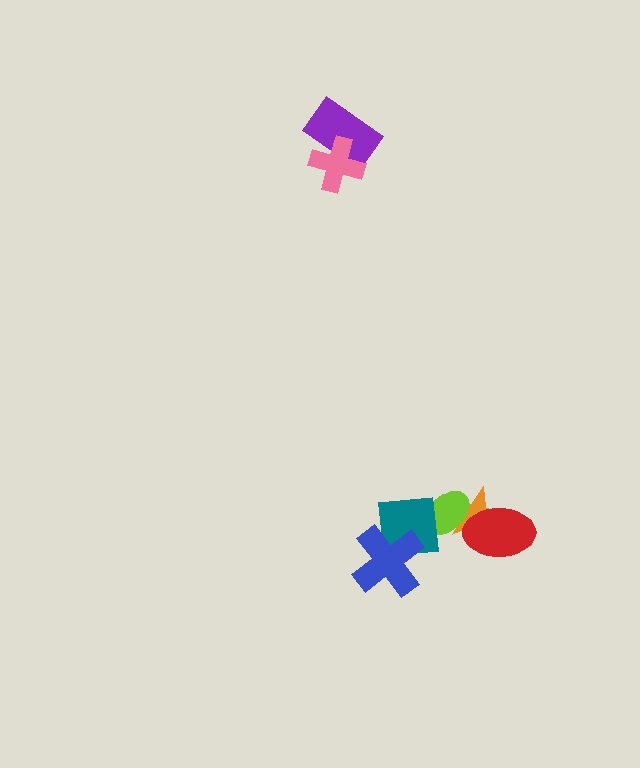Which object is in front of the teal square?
The blue cross is in front of the teal square.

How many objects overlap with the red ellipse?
2 objects overlap with the red ellipse.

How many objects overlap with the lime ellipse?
3 objects overlap with the lime ellipse.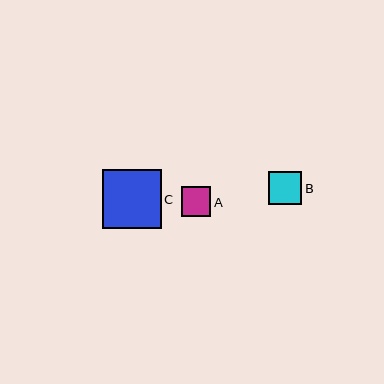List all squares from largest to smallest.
From largest to smallest: C, B, A.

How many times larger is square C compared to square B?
Square C is approximately 1.8 times the size of square B.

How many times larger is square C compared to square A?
Square C is approximately 2.0 times the size of square A.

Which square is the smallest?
Square A is the smallest with a size of approximately 30 pixels.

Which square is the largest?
Square C is the largest with a size of approximately 59 pixels.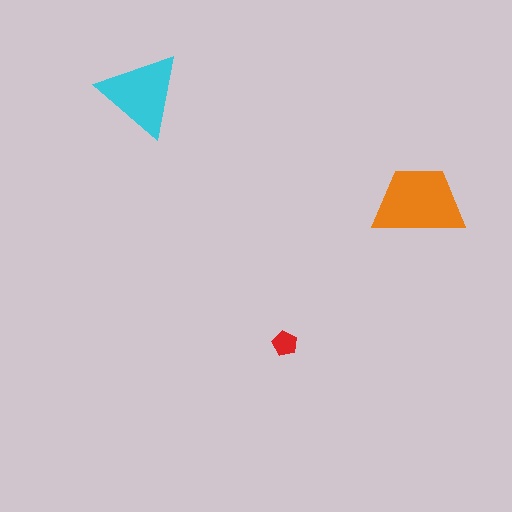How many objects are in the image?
There are 3 objects in the image.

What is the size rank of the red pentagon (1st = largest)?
3rd.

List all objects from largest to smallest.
The orange trapezoid, the cyan triangle, the red pentagon.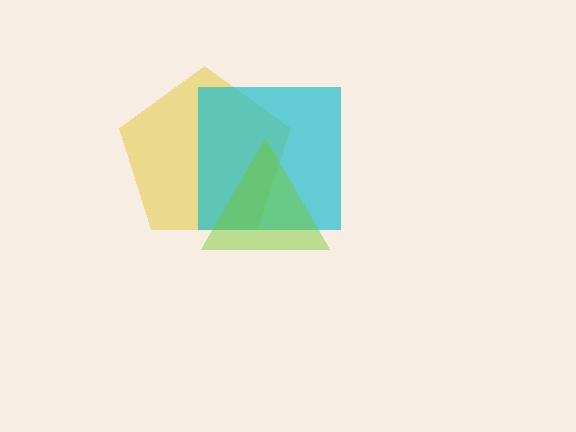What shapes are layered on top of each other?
The layered shapes are: a yellow pentagon, a cyan square, a lime triangle.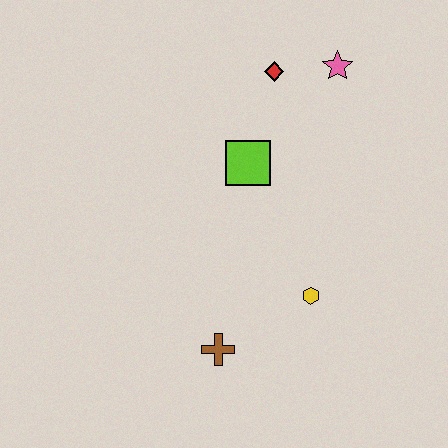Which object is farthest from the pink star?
The brown cross is farthest from the pink star.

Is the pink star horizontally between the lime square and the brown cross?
No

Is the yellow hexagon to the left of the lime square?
No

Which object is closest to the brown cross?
The yellow hexagon is closest to the brown cross.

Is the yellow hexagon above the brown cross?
Yes